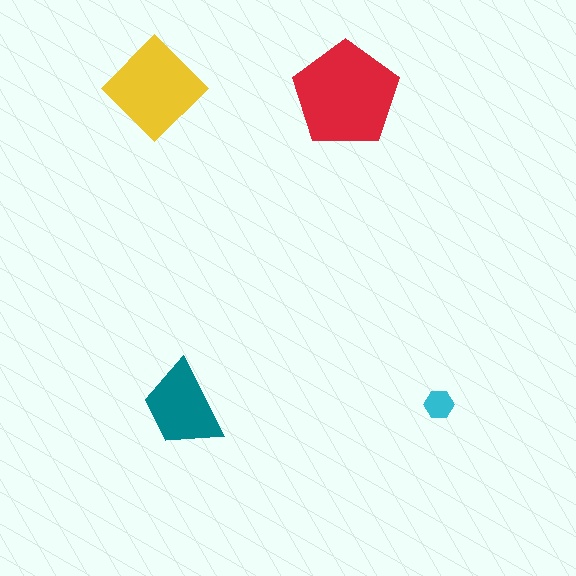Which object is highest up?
The yellow diamond is topmost.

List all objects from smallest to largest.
The cyan hexagon, the teal trapezoid, the yellow diamond, the red pentagon.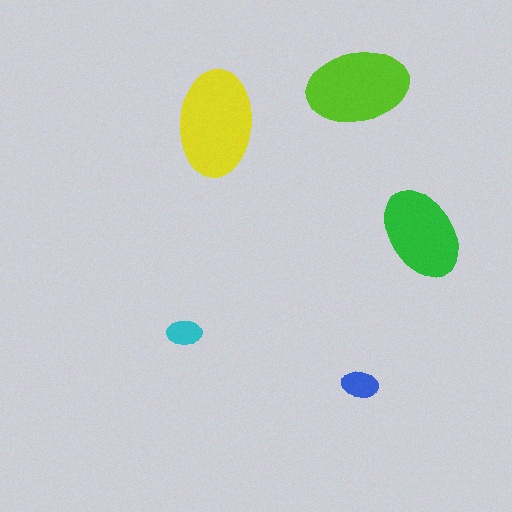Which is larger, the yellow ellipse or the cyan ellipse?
The yellow one.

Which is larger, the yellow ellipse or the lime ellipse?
The yellow one.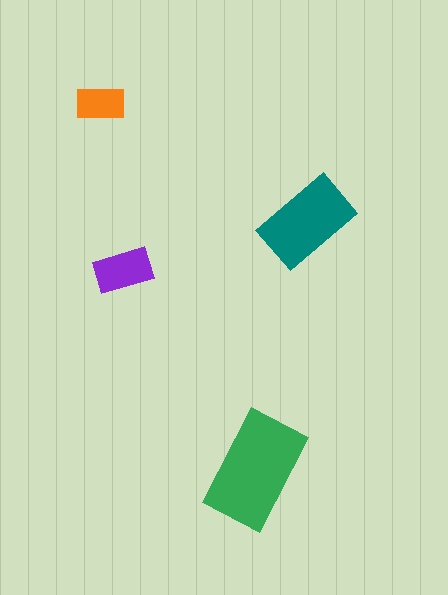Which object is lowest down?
The green rectangle is bottommost.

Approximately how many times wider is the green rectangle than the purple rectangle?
About 2 times wider.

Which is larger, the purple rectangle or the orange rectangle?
The purple one.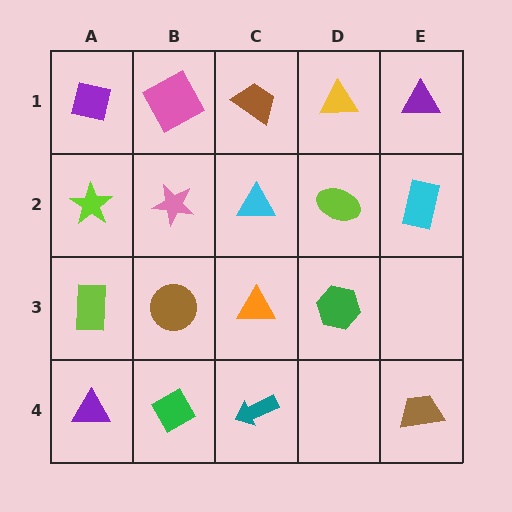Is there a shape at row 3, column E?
No, that cell is empty.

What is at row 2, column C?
A cyan triangle.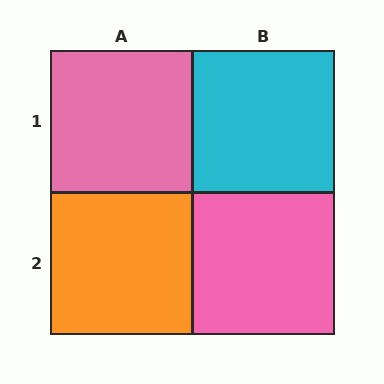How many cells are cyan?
1 cell is cyan.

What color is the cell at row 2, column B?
Pink.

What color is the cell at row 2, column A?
Orange.